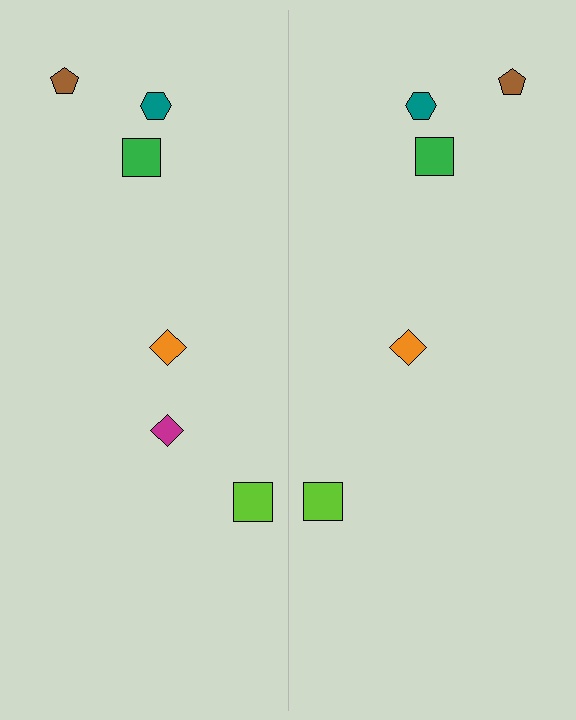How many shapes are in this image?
There are 11 shapes in this image.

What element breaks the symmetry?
A magenta diamond is missing from the right side.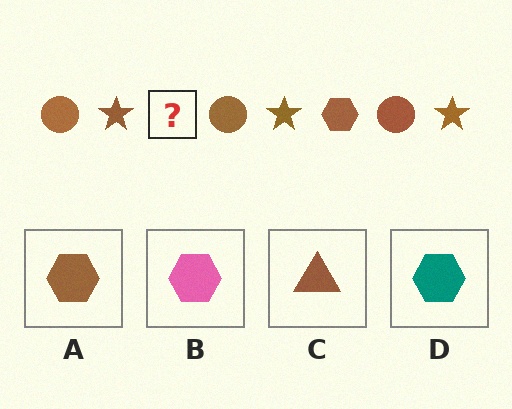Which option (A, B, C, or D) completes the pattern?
A.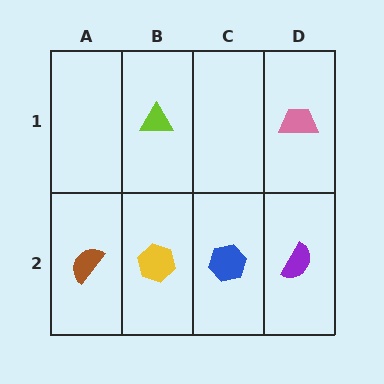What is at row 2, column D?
A purple semicircle.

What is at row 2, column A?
A brown semicircle.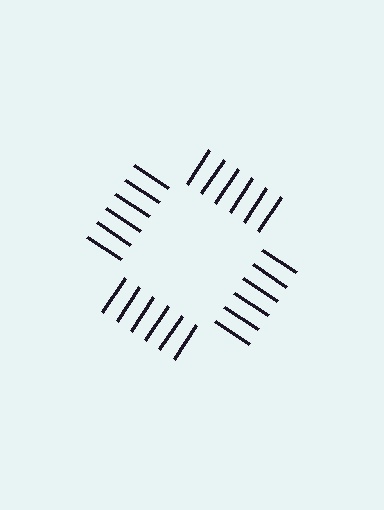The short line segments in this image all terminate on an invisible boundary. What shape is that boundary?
An illusory square — the line segments terminate on its edges but no continuous stroke is drawn.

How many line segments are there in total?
24 — 6 along each of the 4 edges.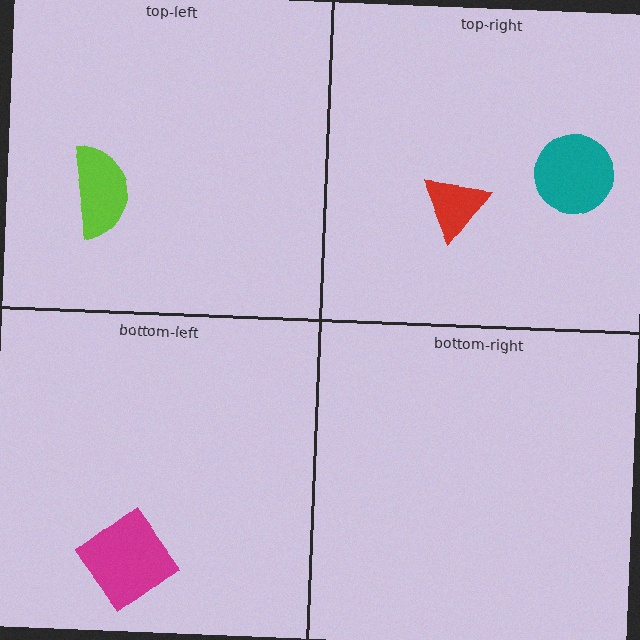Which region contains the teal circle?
The top-right region.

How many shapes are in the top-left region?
1.